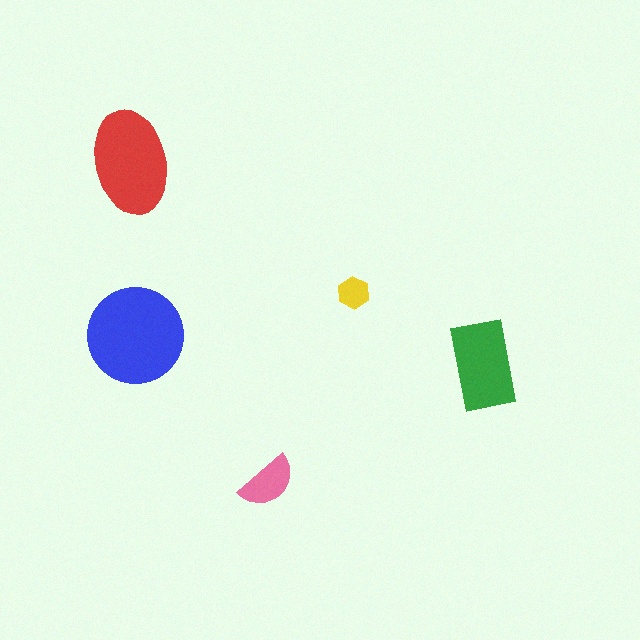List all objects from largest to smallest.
The blue circle, the red ellipse, the green rectangle, the pink semicircle, the yellow hexagon.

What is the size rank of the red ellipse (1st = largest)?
2nd.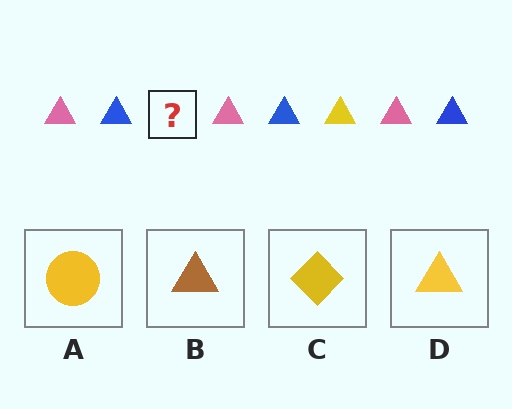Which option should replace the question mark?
Option D.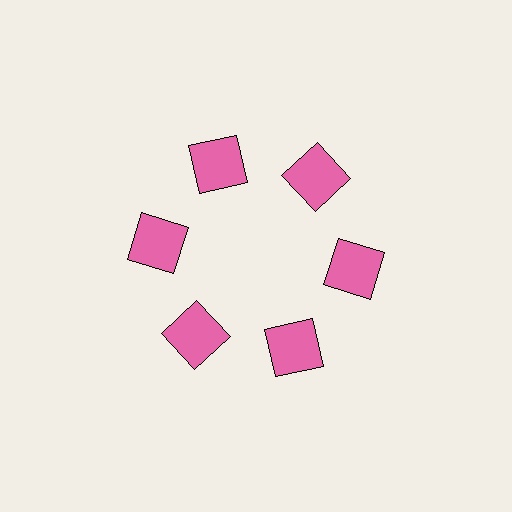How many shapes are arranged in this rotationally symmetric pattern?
There are 6 shapes, arranged in 6 groups of 1.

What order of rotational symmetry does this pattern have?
This pattern has 6-fold rotational symmetry.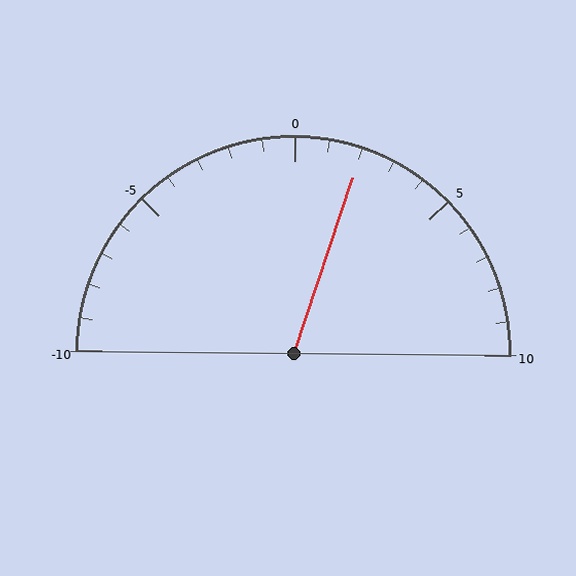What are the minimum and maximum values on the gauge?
The gauge ranges from -10 to 10.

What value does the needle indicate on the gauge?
The needle indicates approximately 2.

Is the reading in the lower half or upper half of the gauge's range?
The reading is in the upper half of the range (-10 to 10).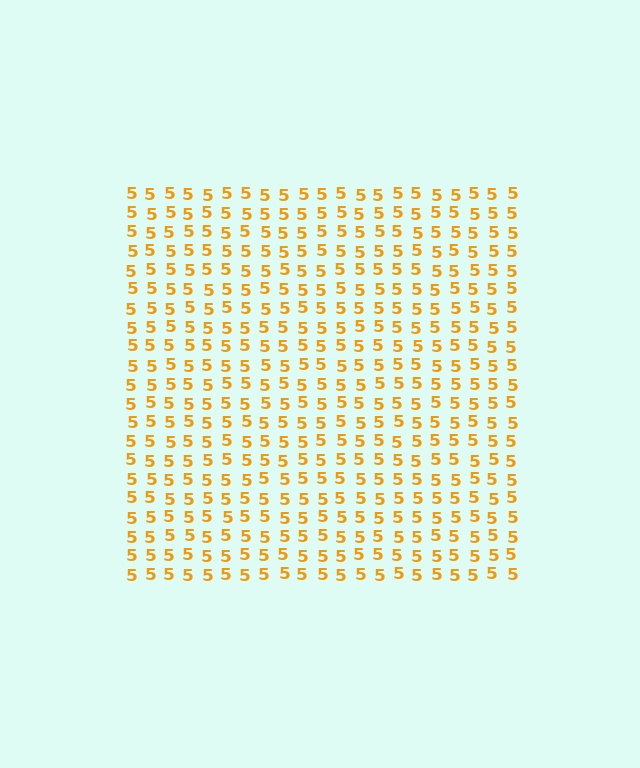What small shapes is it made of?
It is made of small digit 5's.